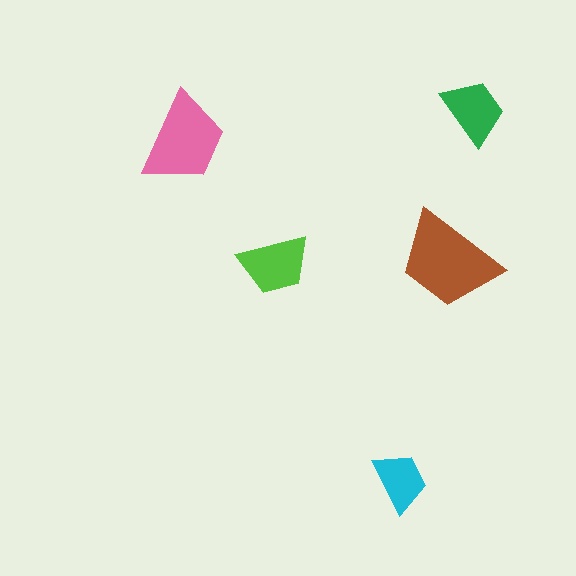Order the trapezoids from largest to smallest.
the brown one, the pink one, the lime one, the green one, the cyan one.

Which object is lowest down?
The cyan trapezoid is bottommost.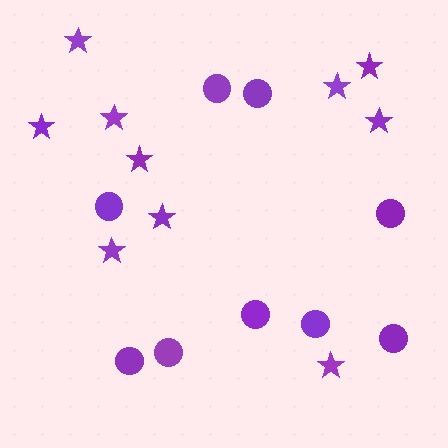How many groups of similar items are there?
There are 2 groups: one group of stars (10) and one group of circles (9).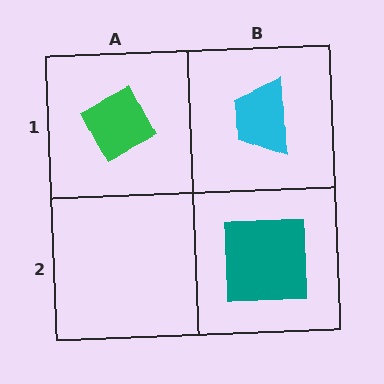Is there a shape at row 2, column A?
No, that cell is empty.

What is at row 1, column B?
A cyan trapezoid.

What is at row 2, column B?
A teal square.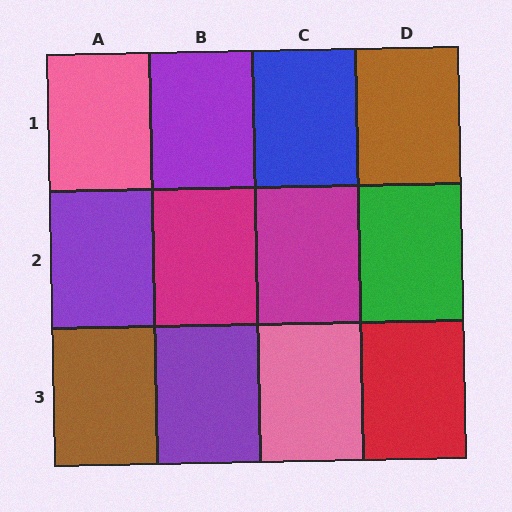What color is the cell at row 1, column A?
Pink.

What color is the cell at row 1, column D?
Brown.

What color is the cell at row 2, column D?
Green.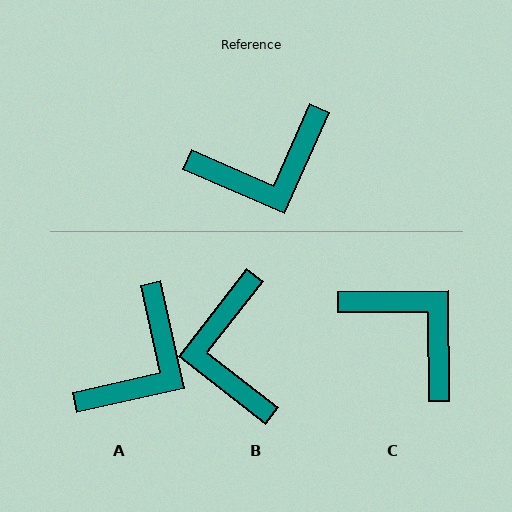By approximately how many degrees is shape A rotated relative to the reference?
Approximately 36 degrees counter-clockwise.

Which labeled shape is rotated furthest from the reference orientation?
C, about 114 degrees away.